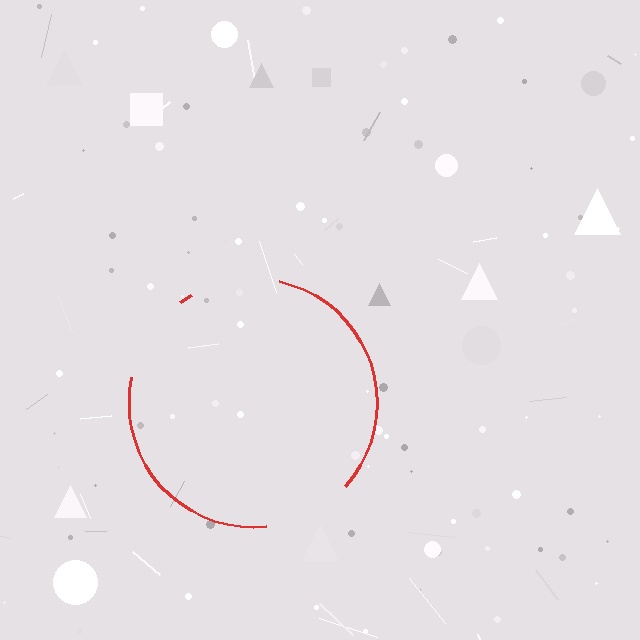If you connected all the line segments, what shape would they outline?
They would outline a circle.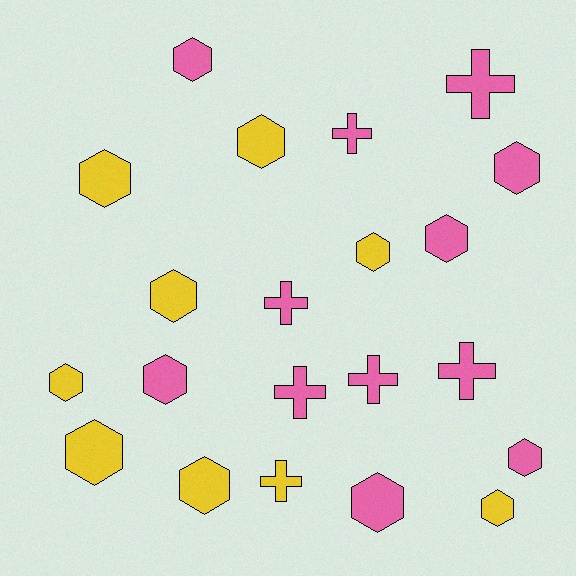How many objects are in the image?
There are 21 objects.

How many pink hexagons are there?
There are 6 pink hexagons.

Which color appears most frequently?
Pink, with 12 objects.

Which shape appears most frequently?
Hexagon, with 14 objects.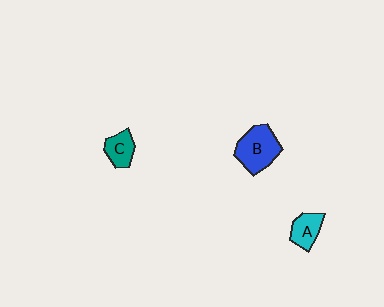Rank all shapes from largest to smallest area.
From largest to smallest: B (blue), A (cyan), C (teal).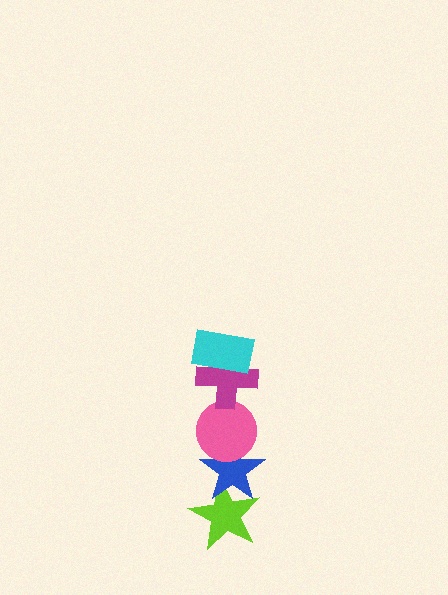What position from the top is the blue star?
The blue star is 4th from the top.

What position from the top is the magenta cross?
The magenta cross is 2nd from the top.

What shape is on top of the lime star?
The blue star is on top of the lime star.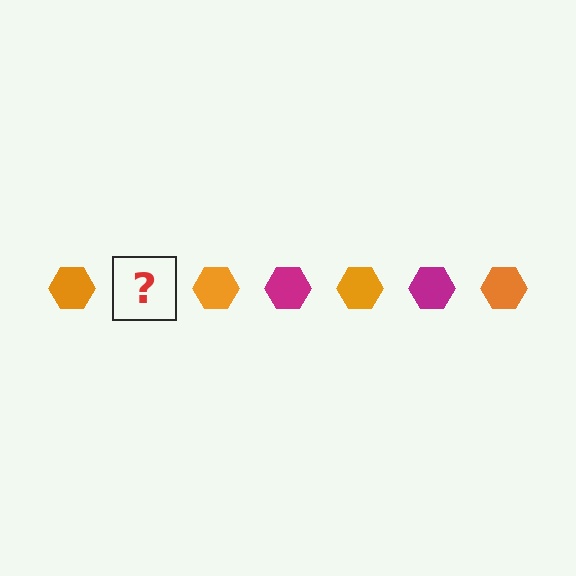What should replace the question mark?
The question mark should be replaced with a magenta hexagon.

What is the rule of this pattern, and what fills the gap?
The rule is that the pattern cycles through orange, magenta hexagons. The gap should be filled with a magenta hexagon.